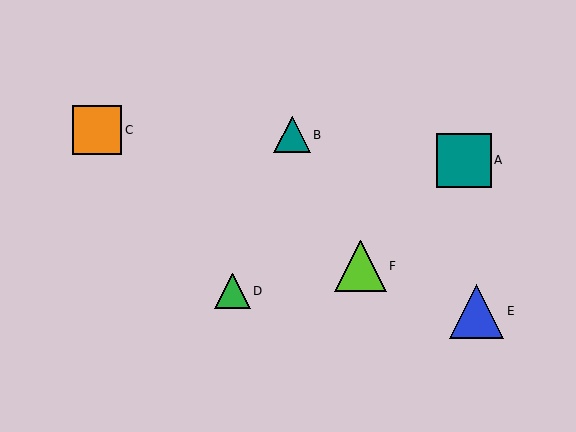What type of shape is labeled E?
Shape E is a blue triangle.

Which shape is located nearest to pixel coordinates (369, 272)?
The lime triangle (labeled F) at (361, 266) is nearest to that location.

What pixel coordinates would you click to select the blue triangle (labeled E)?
Click at (477, 311) to select the blue triangle E.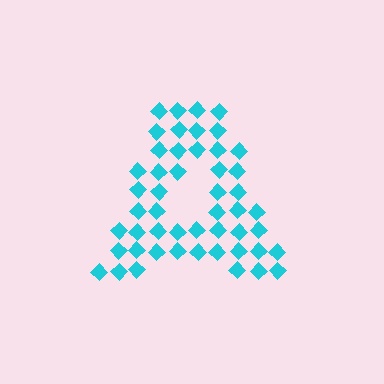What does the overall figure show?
The overall figure shows the letter A.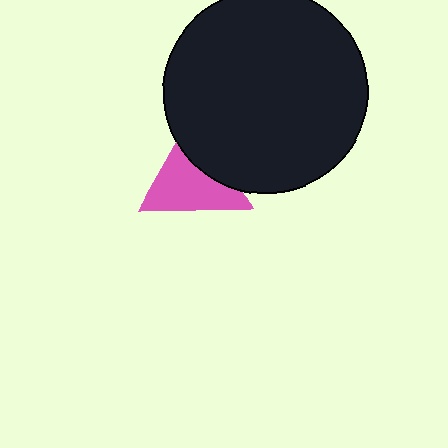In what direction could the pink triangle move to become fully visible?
The pink triangle could move toward the lower-left. That would shift it out from behind the black circle entirely.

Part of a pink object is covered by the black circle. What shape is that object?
It is a triangle.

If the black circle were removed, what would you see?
You would see the complete pink triangle.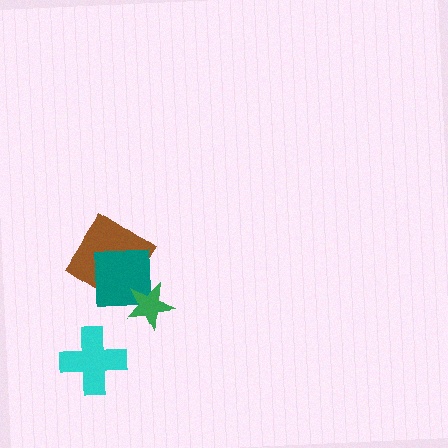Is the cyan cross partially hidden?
No, no other shape covers it.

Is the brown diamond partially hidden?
Yes, it is partially covered by another shape.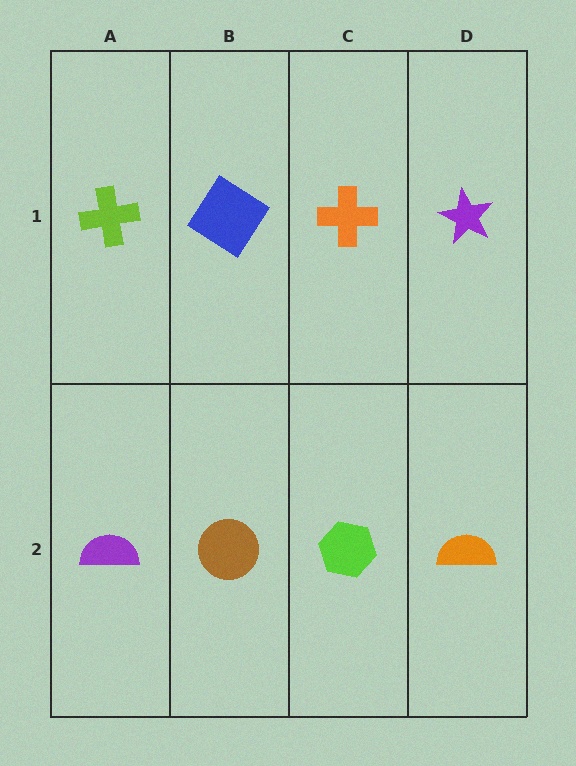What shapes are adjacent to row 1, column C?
A lime hexagon (row 2, column C), a blue diamond (row 1, column B), a purple star (row 1, column D).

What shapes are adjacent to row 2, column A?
A lime cross (row 1, column A), a brown circle (row 2, column B).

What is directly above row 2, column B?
A blue diamond.